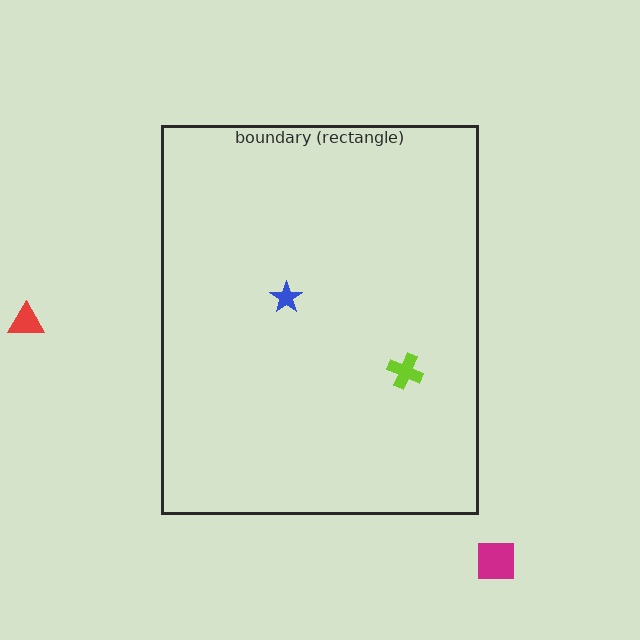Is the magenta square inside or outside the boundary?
Outside.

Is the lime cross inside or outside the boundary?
Inside.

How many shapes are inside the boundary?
2 inside, 2 outside.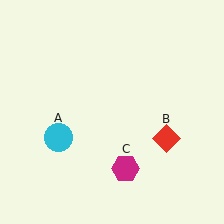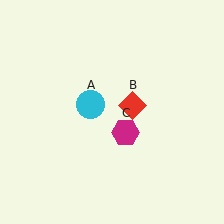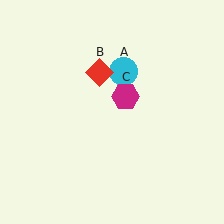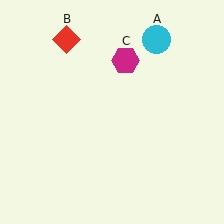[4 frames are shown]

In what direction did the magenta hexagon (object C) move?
The magenta hexagon (object C) moved up.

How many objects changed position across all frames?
3 objects changed position: cyan circle (object A), red diamond (object B), magenta hexagon (object C).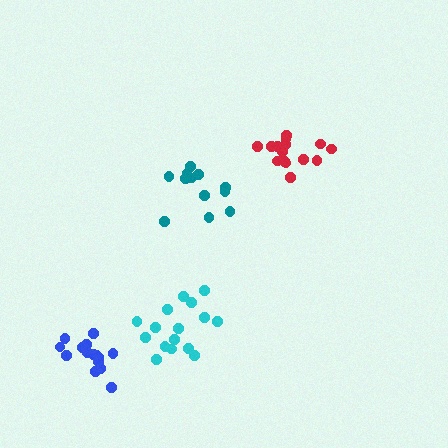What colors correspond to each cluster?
The clusters are colored: blue, teal, red, cyan.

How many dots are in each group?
Group 1: 15 dots, Group 2: 12 dots, Group 3: 15 dots, Group 4: 16 dots (58 total).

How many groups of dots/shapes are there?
There are 4 groups.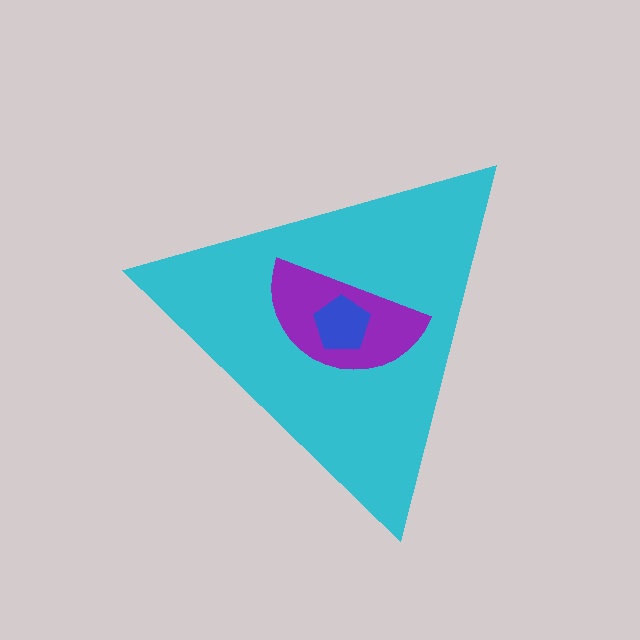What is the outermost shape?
The cyan triangle.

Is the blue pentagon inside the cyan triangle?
Yes.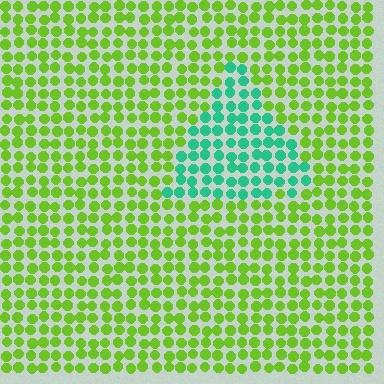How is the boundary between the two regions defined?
The boundary is defined purely by a slight shift in hue (about 65 degrees). Spacing, size, and orientation are identical on both sides.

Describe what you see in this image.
The image is filled with small lime elements in a uniform arrangement. A triangle-shaped region is visible where the elements are tinted to a slightly different hue, forming a subtle color boundary.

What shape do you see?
I see a triangle.